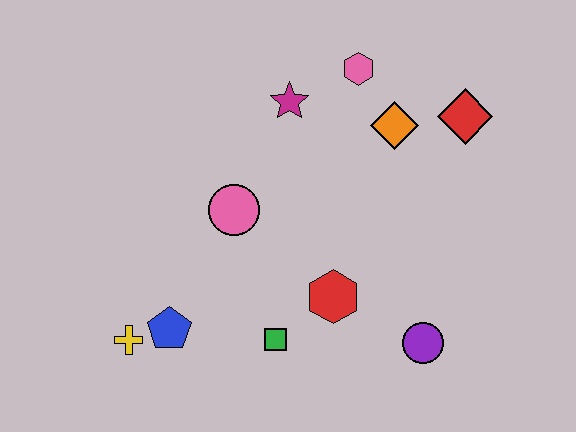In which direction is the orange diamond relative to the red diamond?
The orange diamond is to the left of the red diamond.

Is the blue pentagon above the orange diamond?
No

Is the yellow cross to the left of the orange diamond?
Yes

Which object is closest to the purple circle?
The red hexagon is closest to the purple circle.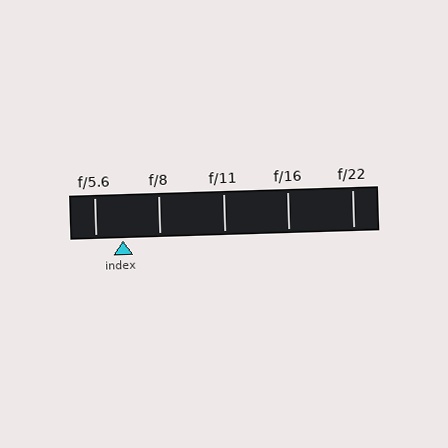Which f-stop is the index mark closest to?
The index mark is closest to f/5.6.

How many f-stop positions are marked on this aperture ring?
There are 5 f-stop positions marked.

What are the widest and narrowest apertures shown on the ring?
The widest aperture shown is f/5.6 and the narrowest is f/22.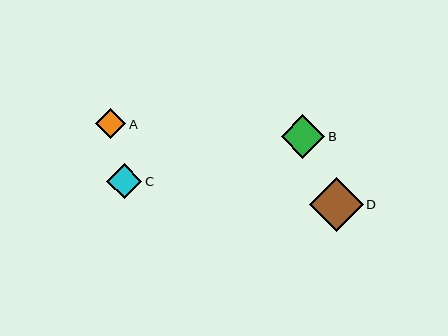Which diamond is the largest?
Diamond D is the largest with a size of approximately 53 pixels.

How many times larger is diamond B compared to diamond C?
Diamond B is approximately 1.3 times the size of diamond C.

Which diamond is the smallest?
Diamond A is the smallest with a size of approximately 30 pixels.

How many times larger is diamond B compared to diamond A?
Diamond B is approximately 1.4 times the size of diamond A.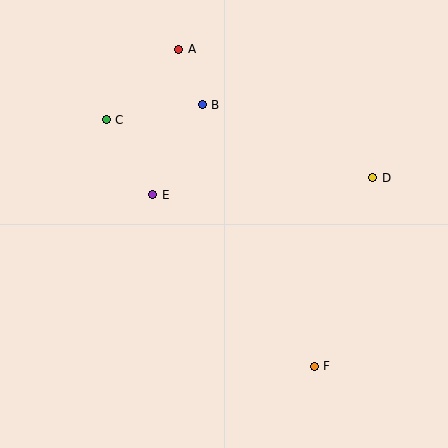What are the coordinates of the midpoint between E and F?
The midpoint between E and F is at (234, 280).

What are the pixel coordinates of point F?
Point F is at (314, 366).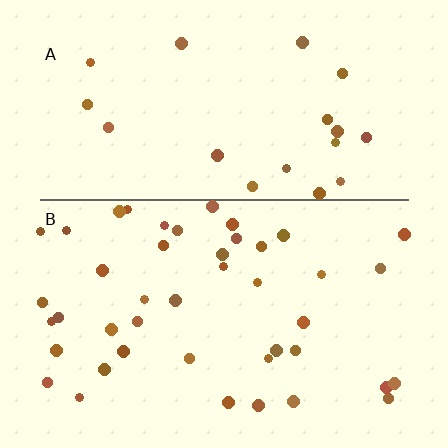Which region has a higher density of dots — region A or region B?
B (the bottom).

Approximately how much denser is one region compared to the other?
Approximately 2.1× — region B over region A.